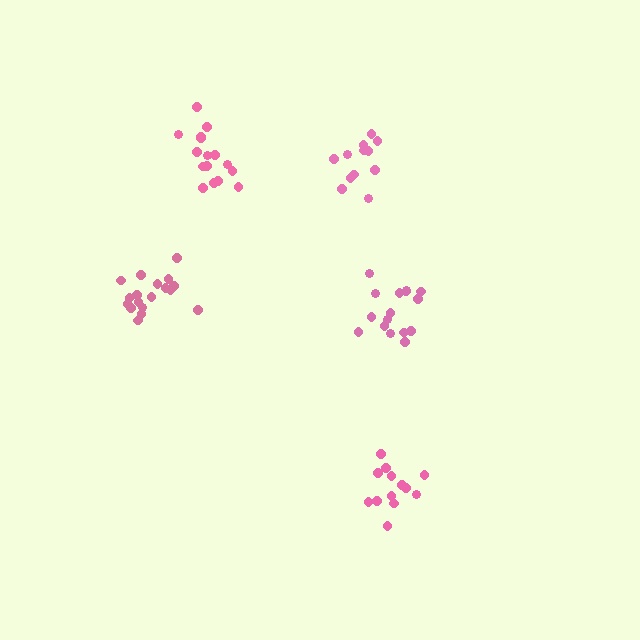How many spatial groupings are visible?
There are 5 spatial groupings.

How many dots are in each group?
Group 1: 13 dots, Group 2: 16 dots, Group 3: 16 dots, Group 4: 18 dots, Group 5: 13 dots (76 total).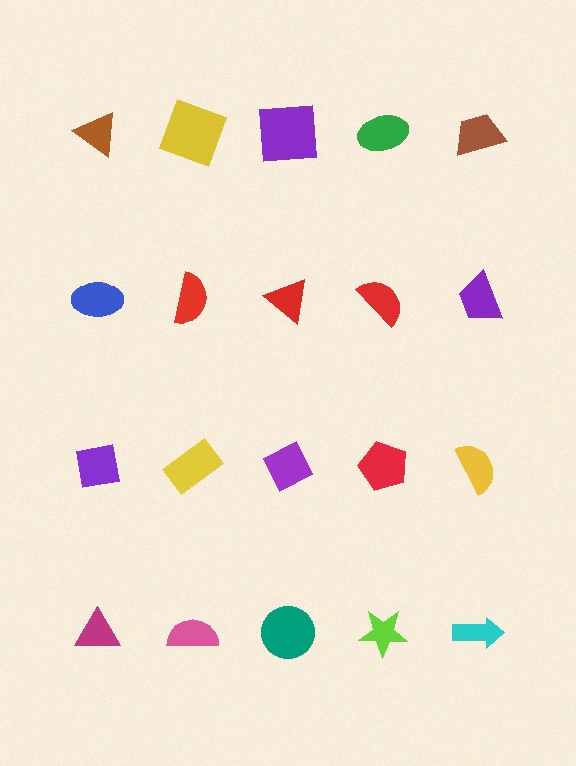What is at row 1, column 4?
A green ellipse.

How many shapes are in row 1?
5 shapes.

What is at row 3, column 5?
A yellow semicircle.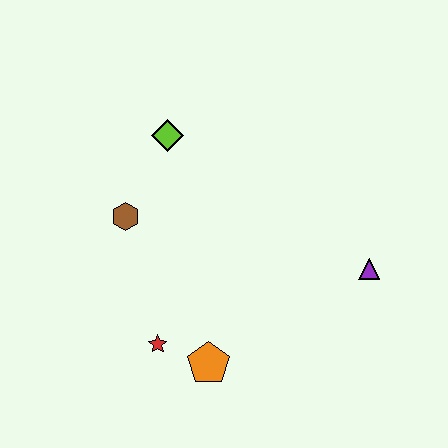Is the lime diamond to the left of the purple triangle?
Yes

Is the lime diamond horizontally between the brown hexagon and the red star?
No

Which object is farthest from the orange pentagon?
The lime diamond is farthest from the orange pentagon.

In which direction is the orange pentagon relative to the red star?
The orange pentagon is to the right of the red star.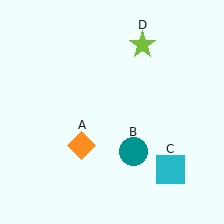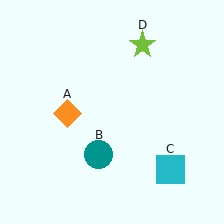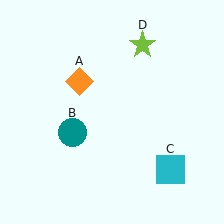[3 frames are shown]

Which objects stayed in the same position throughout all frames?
Cyan square (object C) and lime star (object D) remained stationary.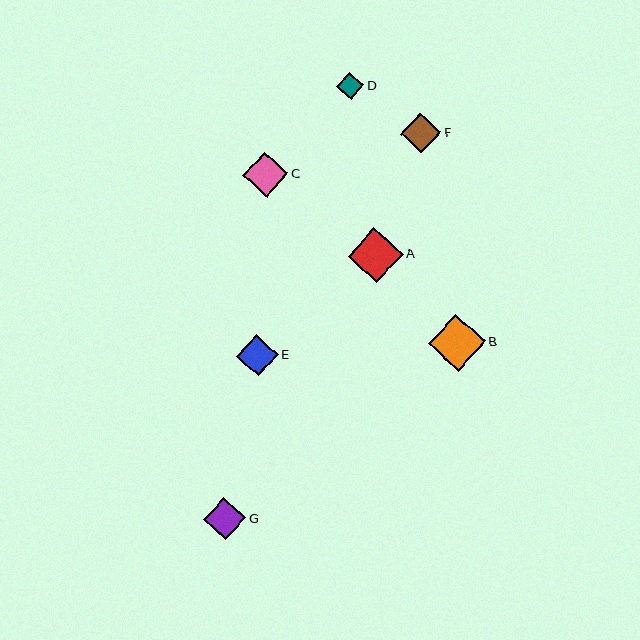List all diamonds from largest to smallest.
From largest to smallest: B, A, C, G, E, F, D.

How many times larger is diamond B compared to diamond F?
Diamond B is approximately 1.4 times the size of diamond F.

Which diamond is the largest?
Diamond B is the largest with a size of approximately 57 pixels.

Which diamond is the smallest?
Diamond D is the smallest with a size of approximately 27 pixels.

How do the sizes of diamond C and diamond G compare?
Diamond C and diamond G are approximately the same size.